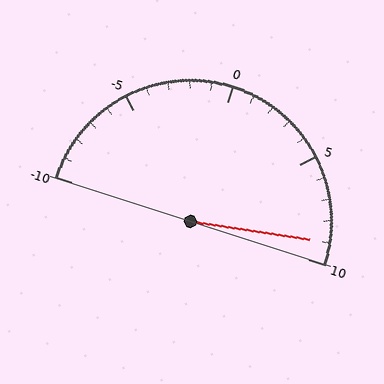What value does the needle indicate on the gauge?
The needle indicates approximately 9.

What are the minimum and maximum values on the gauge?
The gauge ranges from -10 to 10.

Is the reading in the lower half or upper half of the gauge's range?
The reading is in the upper half of the range (-10 to 10).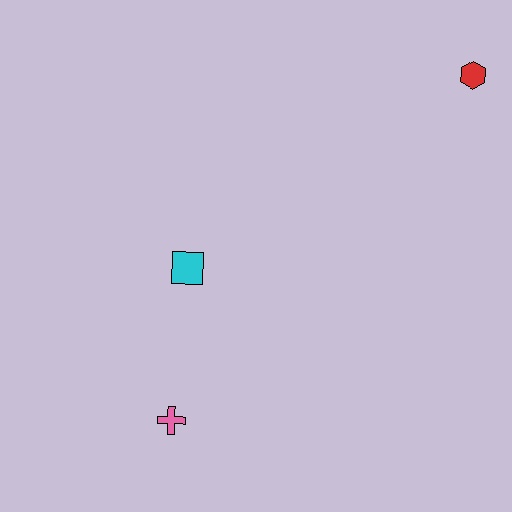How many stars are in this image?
There are no stars.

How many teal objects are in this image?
There are no teal objects.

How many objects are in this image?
There are 3 objects.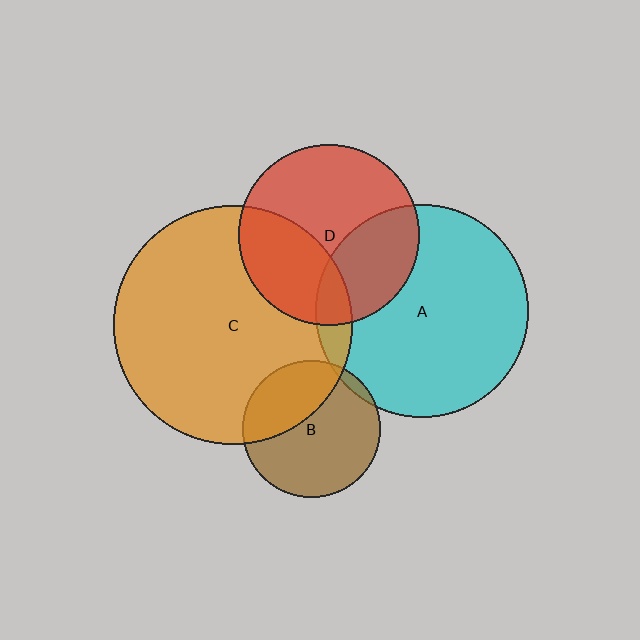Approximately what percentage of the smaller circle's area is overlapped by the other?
Approximately 30%.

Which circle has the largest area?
Circle C (orange).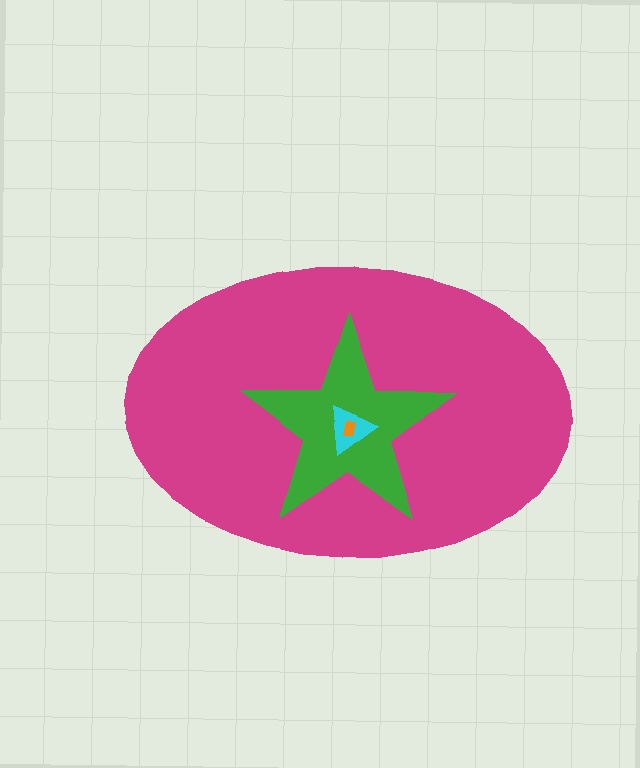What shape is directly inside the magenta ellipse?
The green star.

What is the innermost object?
The orange rectangle.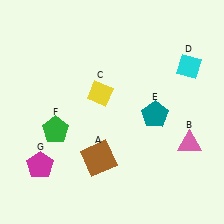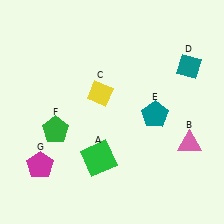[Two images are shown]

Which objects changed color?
A changed from brown to green. D changed from cyan to teal.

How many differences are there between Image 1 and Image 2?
There are 2 differences between the two images.